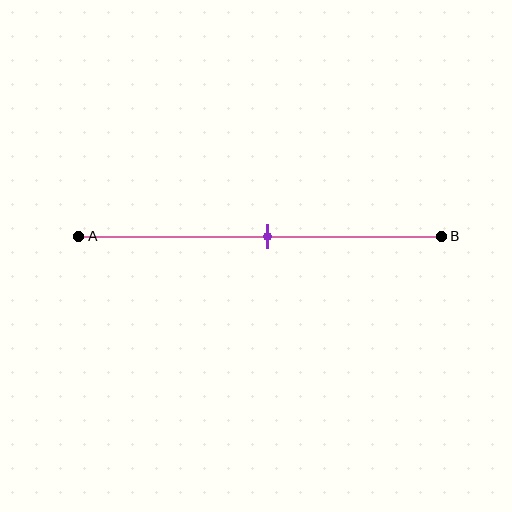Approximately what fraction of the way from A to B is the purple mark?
The purple mark is approximately 50% of the way from A to B.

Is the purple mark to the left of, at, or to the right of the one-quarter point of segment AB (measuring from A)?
The purple mark is to the right of the one-quarter point of segment AB.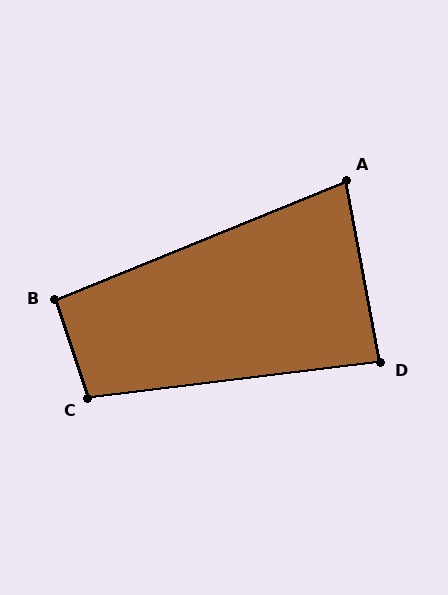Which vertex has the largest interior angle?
C, at approximately 102 degrees.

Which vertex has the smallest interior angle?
A, at approximately 78 degrees.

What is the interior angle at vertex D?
Approximately 86 degrees (approximately right).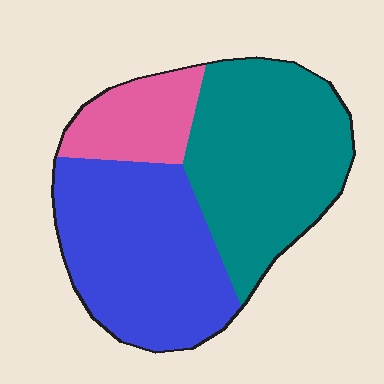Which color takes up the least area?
Pink, at roughly 15%.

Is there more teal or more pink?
Teal.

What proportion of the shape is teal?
Teal covers roughly 45% of the shape.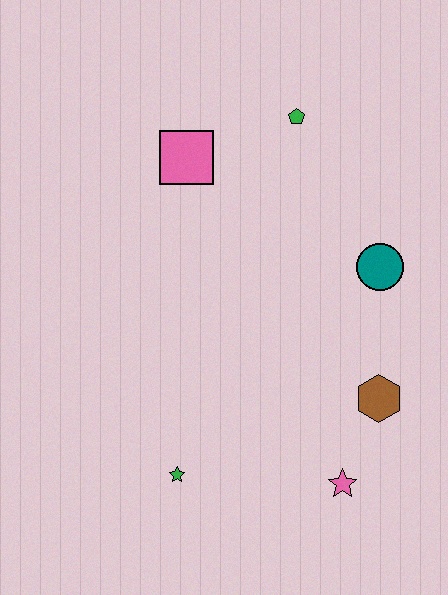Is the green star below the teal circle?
Yes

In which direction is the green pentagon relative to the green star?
The green pentagon is above the green star.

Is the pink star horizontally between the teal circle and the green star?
Yes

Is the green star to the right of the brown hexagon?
No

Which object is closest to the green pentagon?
The pink square is closest to the green pentagon.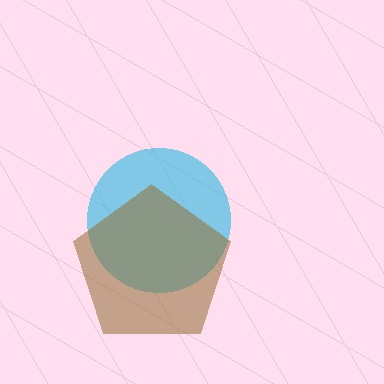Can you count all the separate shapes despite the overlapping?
Yes, there are 2 separate shapes.